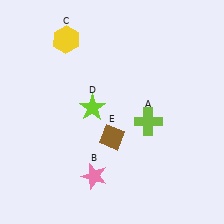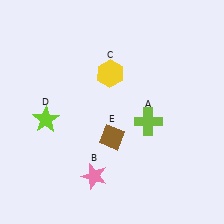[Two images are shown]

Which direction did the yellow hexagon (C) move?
The yellow hexagon (C) moved right.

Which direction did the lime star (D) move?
The lime star (D) moved left.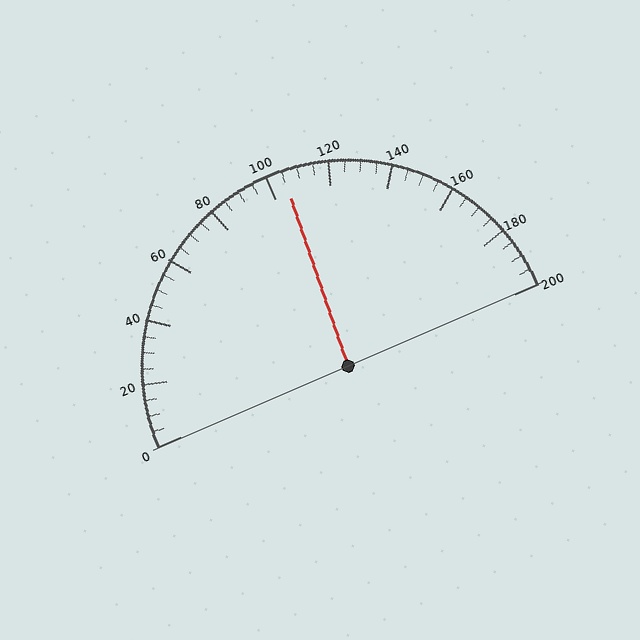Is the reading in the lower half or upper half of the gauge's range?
The reading is in the upper half of the range (0 to 200).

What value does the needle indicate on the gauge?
The needle indicates approximately 105.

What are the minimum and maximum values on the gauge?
The gauge ranges from 0 to 200.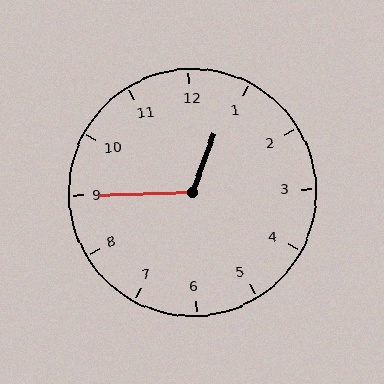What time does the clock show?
12:45.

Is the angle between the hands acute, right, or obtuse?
It is obtuse.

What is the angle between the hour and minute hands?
Approximately 112 degrees.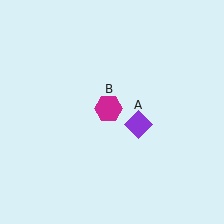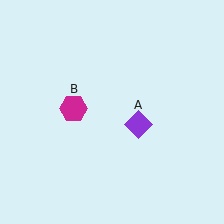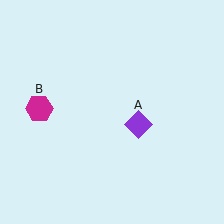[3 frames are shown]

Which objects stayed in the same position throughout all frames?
Purple diamond (object A) remained stationary.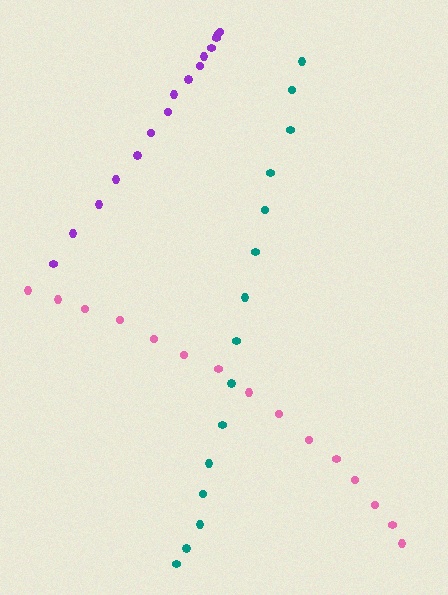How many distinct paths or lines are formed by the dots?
There are 3 distinct paths.